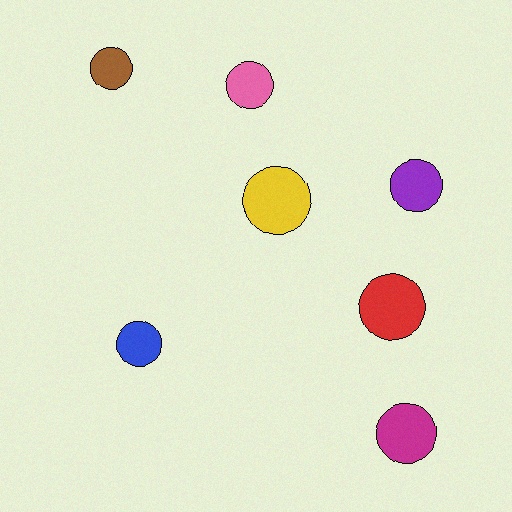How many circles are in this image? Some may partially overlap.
There are 7 circles.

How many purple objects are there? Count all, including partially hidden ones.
There is 1 purple object.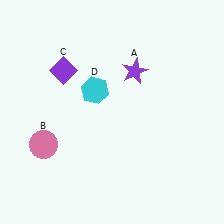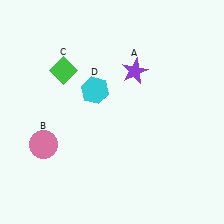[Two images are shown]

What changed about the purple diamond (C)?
In Image 1, C is purple. In Image 2, it changed to green.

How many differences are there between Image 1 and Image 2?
There is 1 difference between the two images.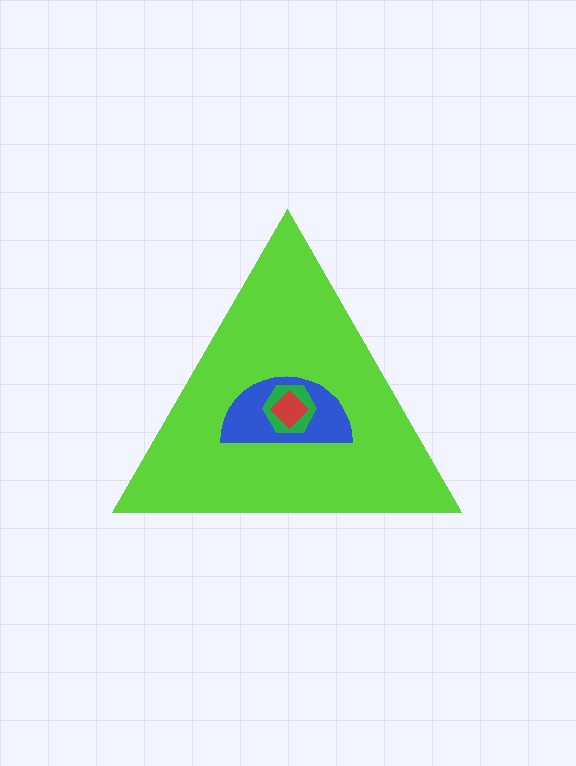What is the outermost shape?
The lime triangle.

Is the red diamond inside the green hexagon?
Yes.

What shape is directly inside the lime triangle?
The blue semicircle.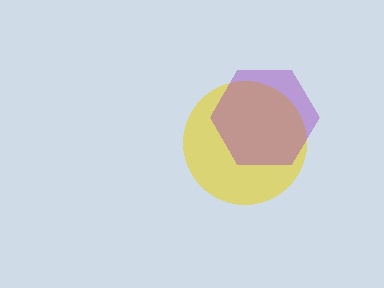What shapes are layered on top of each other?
The layered shapes are: a yellow circle, a purple hexagon.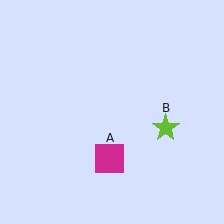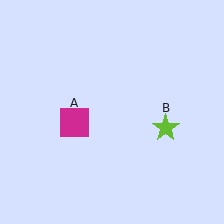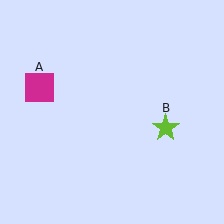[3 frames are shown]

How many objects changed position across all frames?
1 object changed position: magenta square (object A).